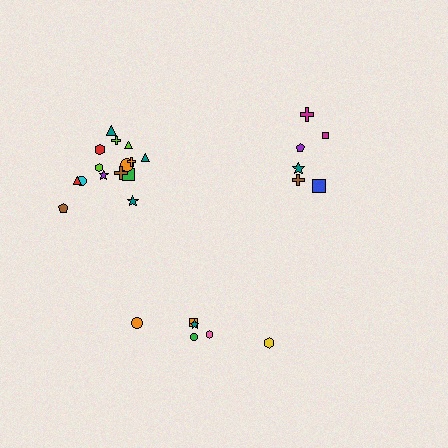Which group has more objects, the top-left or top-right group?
The top-left group.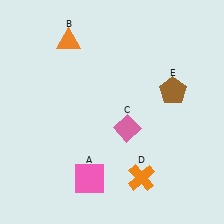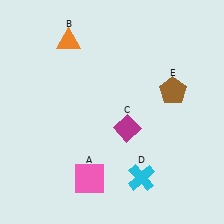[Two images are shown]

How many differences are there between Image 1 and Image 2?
There are 2 differences between the two images.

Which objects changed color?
C changed from pink to magenta. D changed from orange to cyan.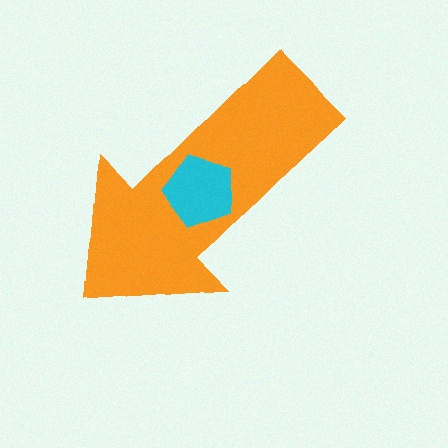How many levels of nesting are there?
2.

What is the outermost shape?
The orange arrow.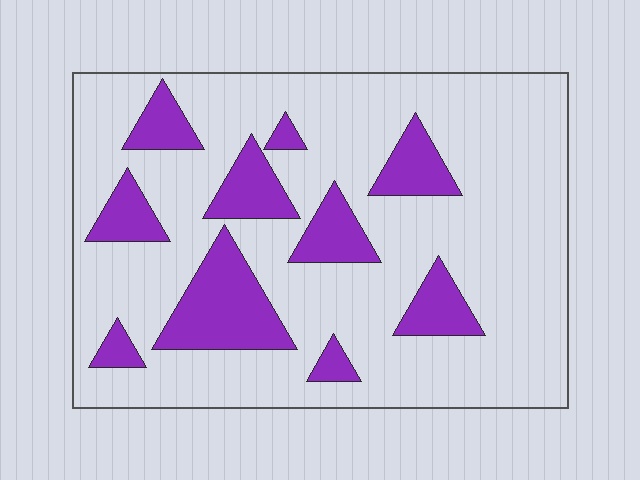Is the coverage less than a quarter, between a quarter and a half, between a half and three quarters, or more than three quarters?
Less than a quarter.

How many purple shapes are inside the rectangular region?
10.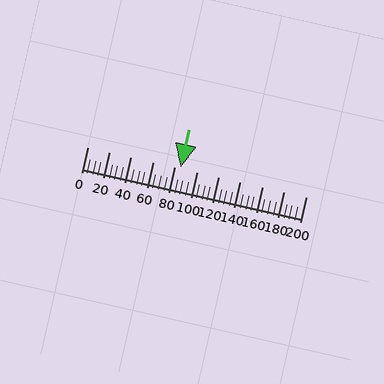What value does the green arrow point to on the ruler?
The green arrow points to approximately 85.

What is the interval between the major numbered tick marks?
The major tick marks are spaced 20 units apart.